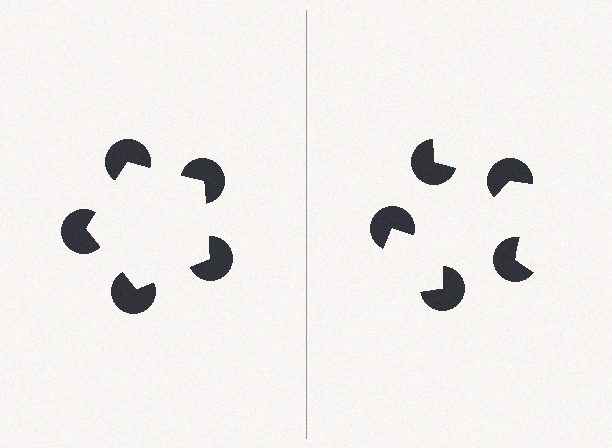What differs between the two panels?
The pac-man discs are positioned identically on both sides; only the wedge orientations differ. On the left they align to a pentagon; on the right they are misaligned.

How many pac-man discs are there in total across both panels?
10 — 5 on each side.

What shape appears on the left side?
An illusory pentagon.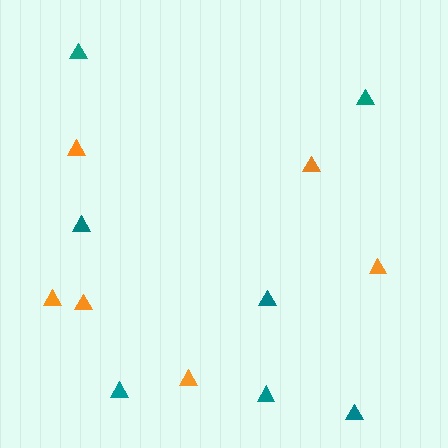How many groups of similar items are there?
There are 2 groups: one group of teal triangles (7) and one group of orange triangles (6).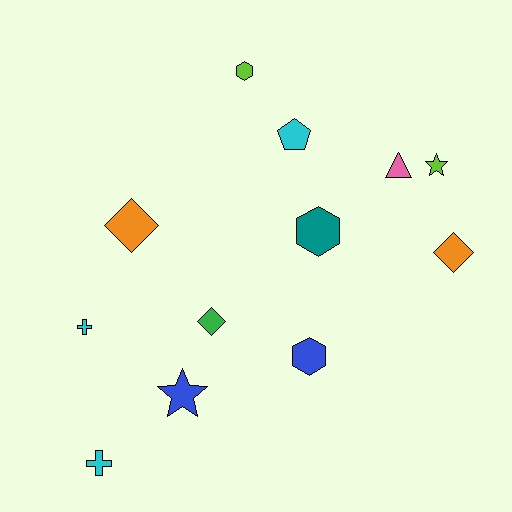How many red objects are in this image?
There are no red objects.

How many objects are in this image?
There are 12 objects.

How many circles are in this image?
There are no circles.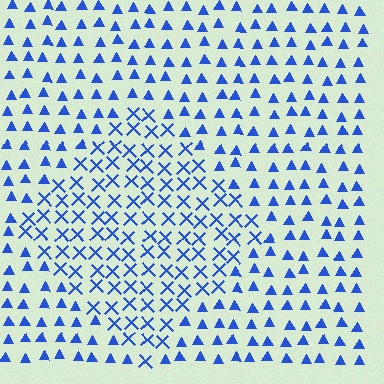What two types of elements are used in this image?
The image uses X marks inside the diamond region and triangles outside it.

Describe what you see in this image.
The image is filled with small blue elements arranged in a uniform grid. A diamond-shaped region contains X marks, while the surrounding area contains triangles. The boundary is defined purely by the change in element shape.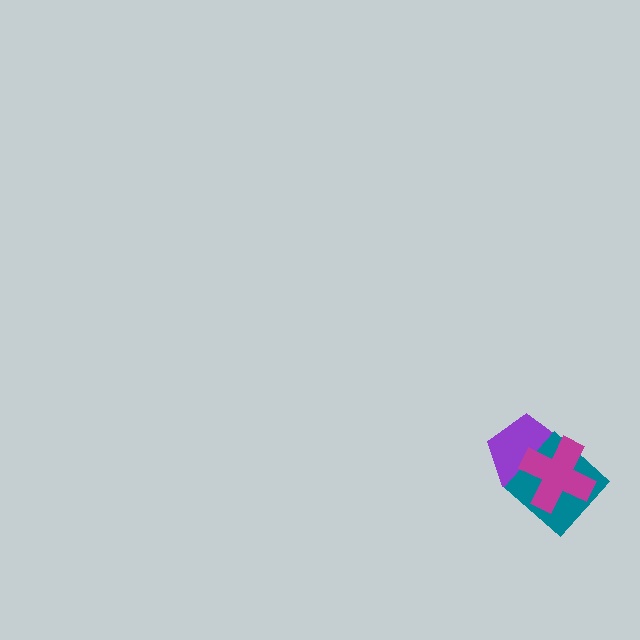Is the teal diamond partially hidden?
Yes, it is partially covered by another shape.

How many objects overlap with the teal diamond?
2 objects overlap with the teal diamond.